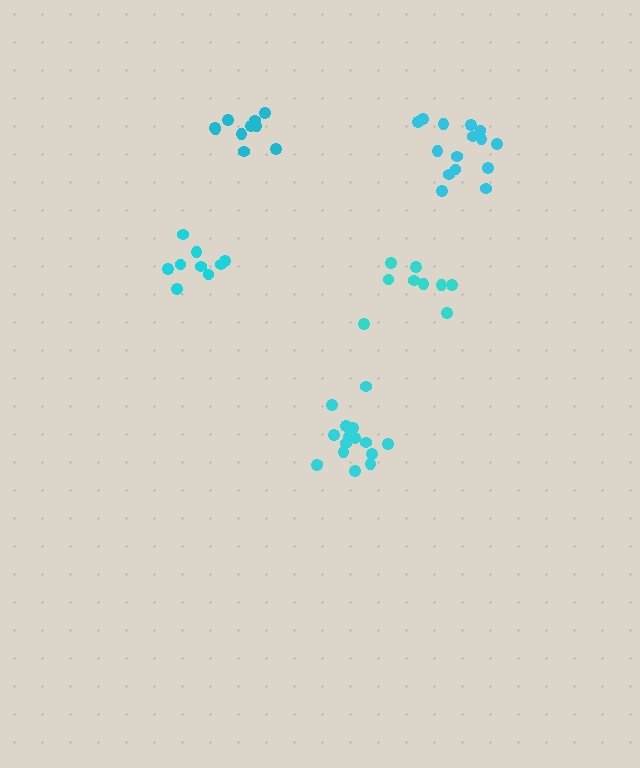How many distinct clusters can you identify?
There are 5 distinct clusters.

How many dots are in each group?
Group 1: 15 dots, Group 2: 10 dots, Group 3: 9 dots, Group 4: 15 dots, Group 5: 9 dots (58 total).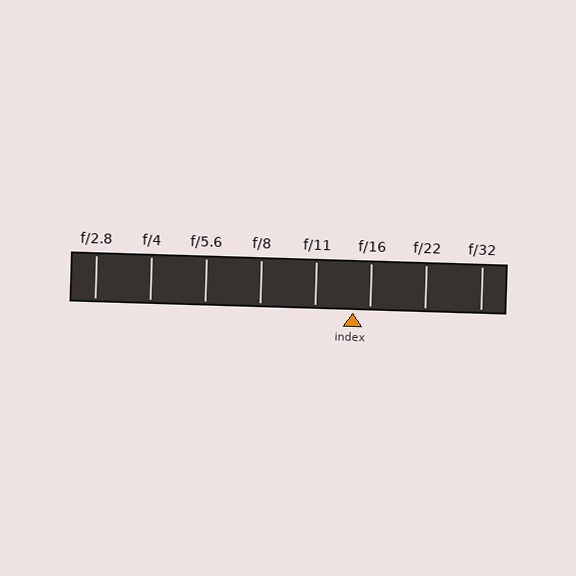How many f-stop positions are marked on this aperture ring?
There are 8 f-stop positions marked.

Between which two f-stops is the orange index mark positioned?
The index mark is between f/11 and f/16.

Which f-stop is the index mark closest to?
The index mark is closest to f/16.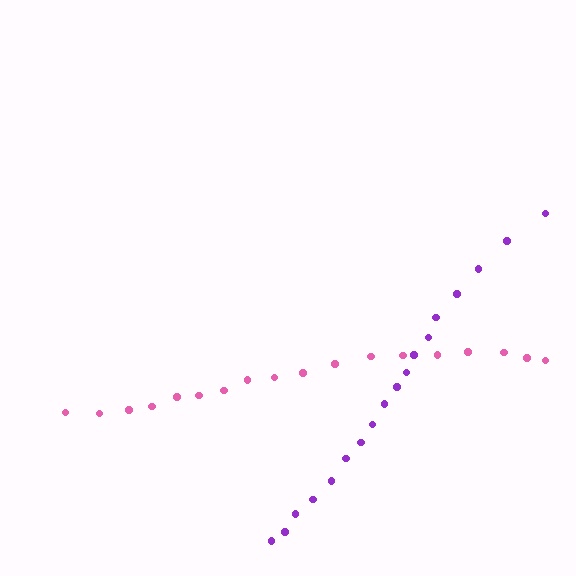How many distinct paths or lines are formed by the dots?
There are 2 distinct paths.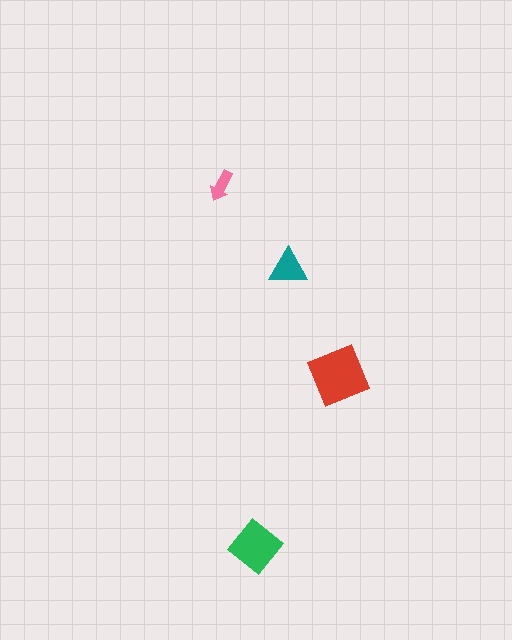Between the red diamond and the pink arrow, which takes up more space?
The red diamond.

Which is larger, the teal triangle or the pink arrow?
The teal triangle.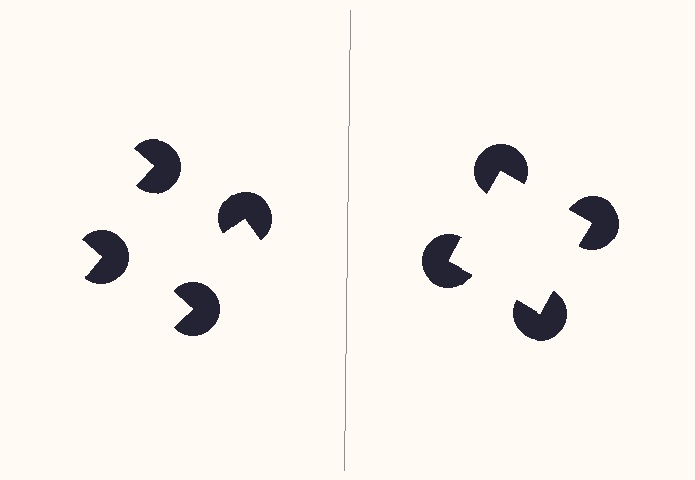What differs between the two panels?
The pac-man discs are positioned identically on both sides; only the wedge orientations differ. On the right they align to a square; on the left they are misaligned.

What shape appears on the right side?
An illusory square.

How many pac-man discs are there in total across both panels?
8 — 4 on each side.